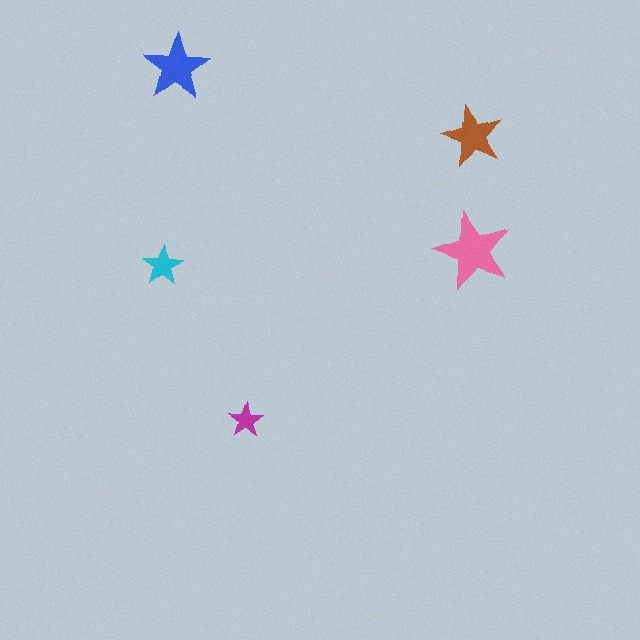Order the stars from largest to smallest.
the pink one, the blue one, the brown one, the cyan one, the magenta one.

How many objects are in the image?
There are 5 objects in the image.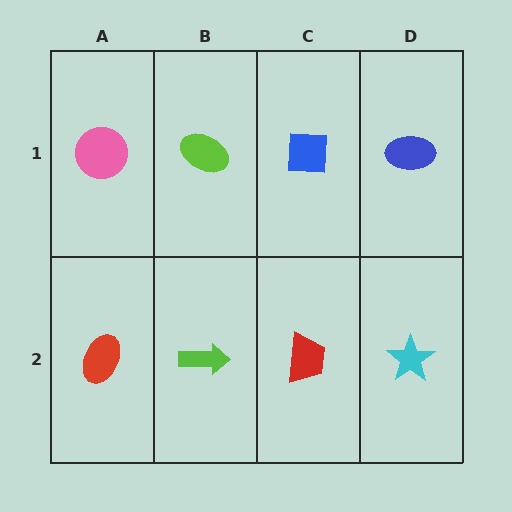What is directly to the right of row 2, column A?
A lime arrow.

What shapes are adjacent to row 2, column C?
A blue square (row 1, column C), a lime arrow (row 2, column B), a cyan star (row 2, column D).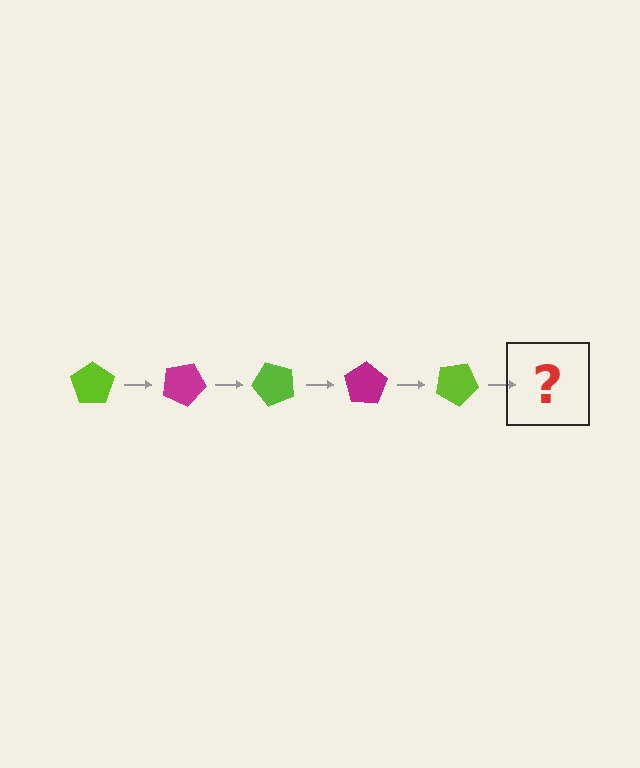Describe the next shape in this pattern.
It should be a magenta pentagon, rotated 125 degrees from the start.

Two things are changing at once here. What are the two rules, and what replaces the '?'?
The two rules are that it rotates 25 degrees each step and the color cycles through lime and magenta. The '?' should be a magenta pentagon, rotated 125 degrees from the start.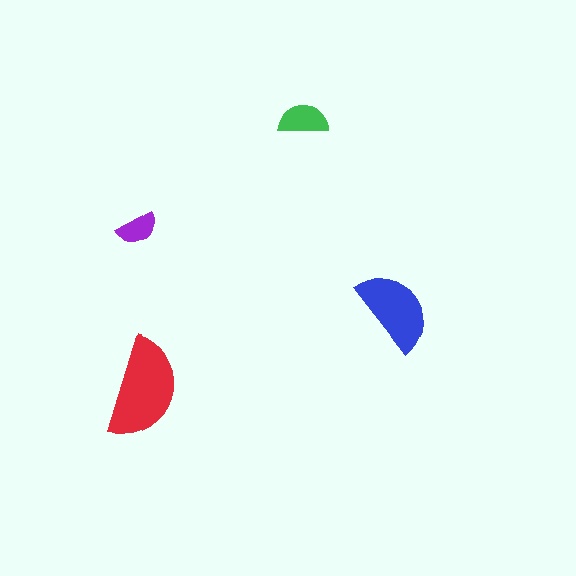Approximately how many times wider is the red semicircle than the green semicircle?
About 2 times wider.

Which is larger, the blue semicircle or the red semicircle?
The red one.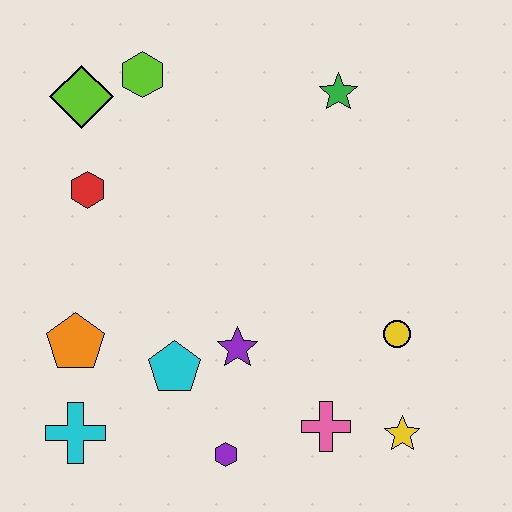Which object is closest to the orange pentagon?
The cyan cross is closest to the orange pentagon.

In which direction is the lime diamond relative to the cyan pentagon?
The lime diamond is above the cyan pentagon.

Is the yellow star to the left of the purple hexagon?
No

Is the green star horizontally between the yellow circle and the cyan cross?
Yes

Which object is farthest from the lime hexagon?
The yellow star is farthest from the lime hexagon.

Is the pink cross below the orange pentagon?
Yes